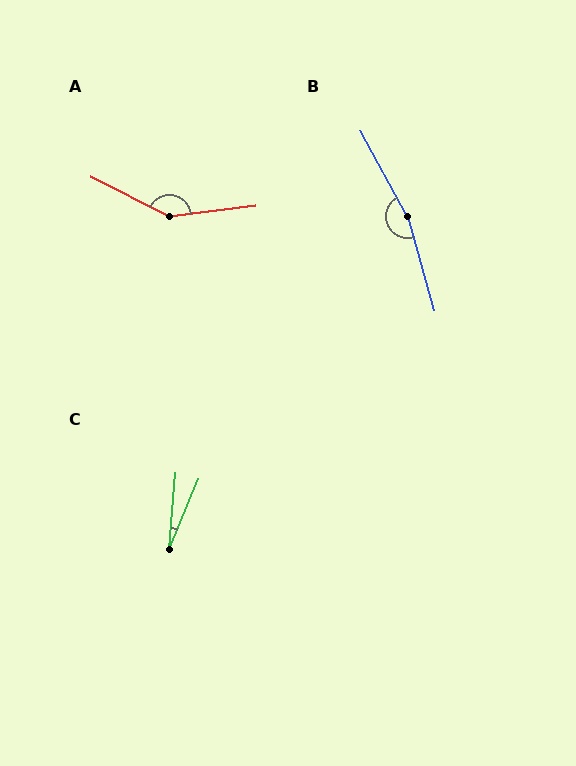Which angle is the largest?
B, at approximately 167 degrees.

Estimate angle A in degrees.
Approximately 146 degrees.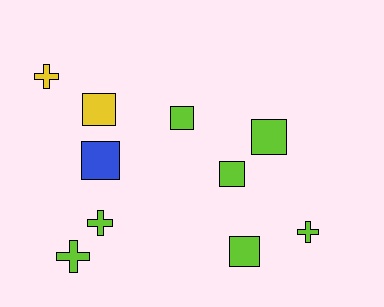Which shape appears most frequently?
Square, with 6 objects.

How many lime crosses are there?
There are 3 lime crosses.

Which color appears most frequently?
Lime, with 7 objects.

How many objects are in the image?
There are 10 objects.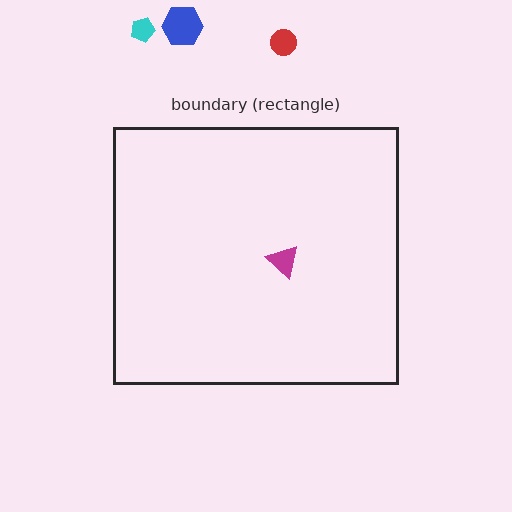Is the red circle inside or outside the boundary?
Outside.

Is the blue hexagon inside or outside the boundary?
Outside.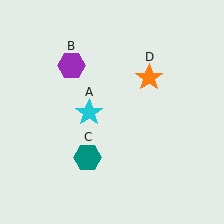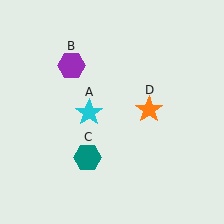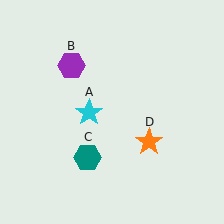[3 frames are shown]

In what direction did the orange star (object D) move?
The orange star (object D) moved down.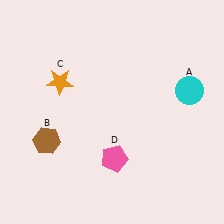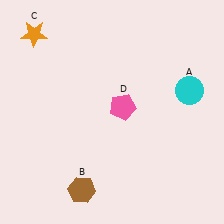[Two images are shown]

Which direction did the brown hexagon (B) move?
The brown hexagon (B) moved down.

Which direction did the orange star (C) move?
The orange star (C) moved up.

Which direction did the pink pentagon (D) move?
The pink pentagon (D) moved up.